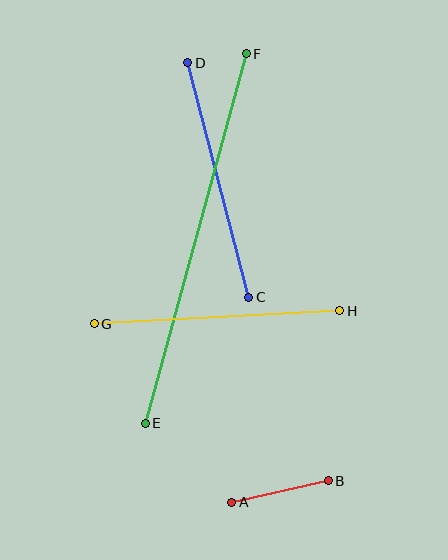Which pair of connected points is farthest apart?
Points E and F are farthest apart.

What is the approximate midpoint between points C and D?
The midpoint is at approximately (218, 180) pixels.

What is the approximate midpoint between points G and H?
The midpoint is at approximately (217, 317) pixels.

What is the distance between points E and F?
The distance is approximately 383 pixels.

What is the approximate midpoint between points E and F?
The midpoint is at approximately (196, 239) pixels.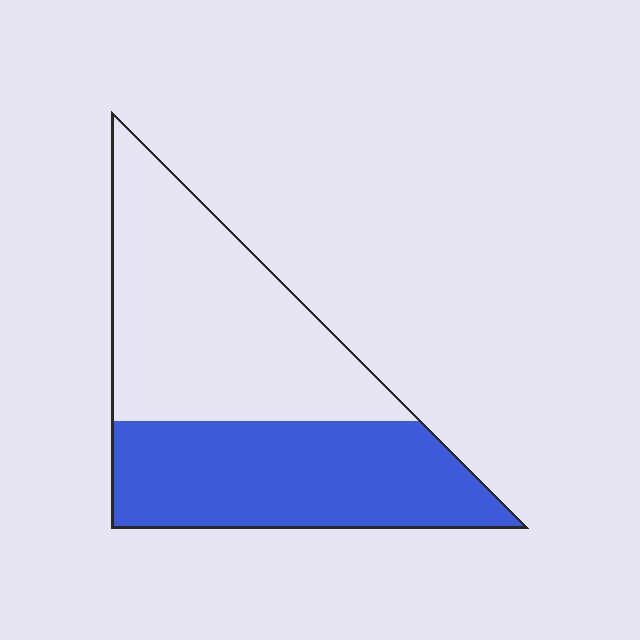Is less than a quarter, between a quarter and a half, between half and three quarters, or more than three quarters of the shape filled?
Between a quarter and a half.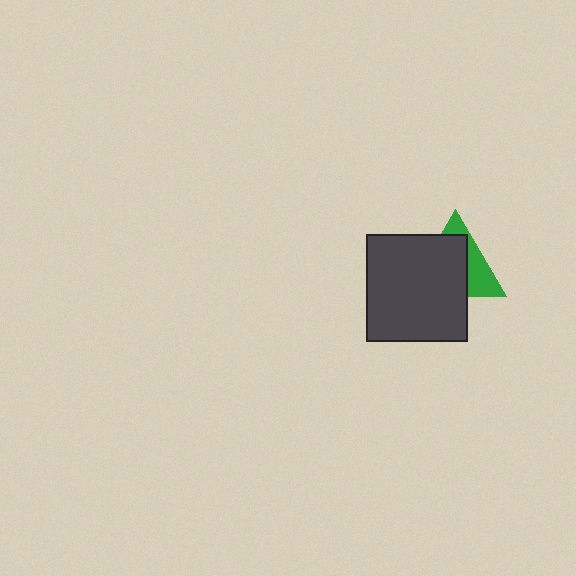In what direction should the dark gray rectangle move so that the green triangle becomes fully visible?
The dark gray rectangle should move toward the lower-left. That is the shortest direction to clear the overlap and leave the green triangle fully visible.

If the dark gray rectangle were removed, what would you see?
You would see the complete green triangle.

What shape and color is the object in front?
The object in front is a dark gray rectangle.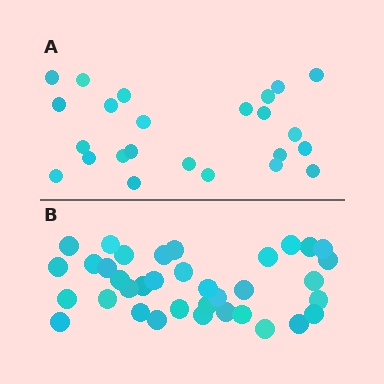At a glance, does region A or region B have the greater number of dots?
Region B (the bottom region) has more dots.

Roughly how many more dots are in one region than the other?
Region B has roughly 12 or so more dots than region A.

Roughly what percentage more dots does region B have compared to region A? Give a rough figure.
About 50% more.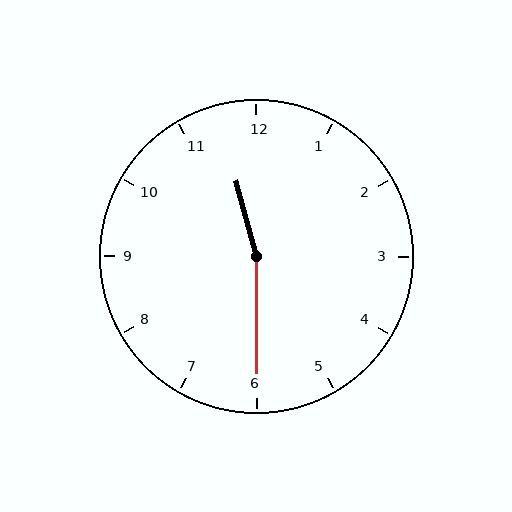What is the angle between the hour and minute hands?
Approximately 165 degrees.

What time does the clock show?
11:30.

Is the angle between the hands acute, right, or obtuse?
It is obtuse.